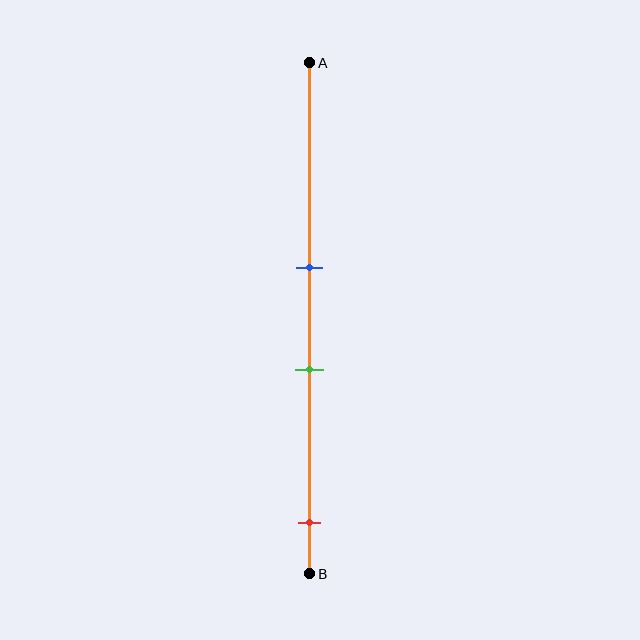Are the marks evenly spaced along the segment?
No, the marks are not evenly spaced.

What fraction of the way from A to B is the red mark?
The red mark is approximately 90% (0.9) of the way from A to B.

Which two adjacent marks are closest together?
The blue and green marks are the closest adjacent pair.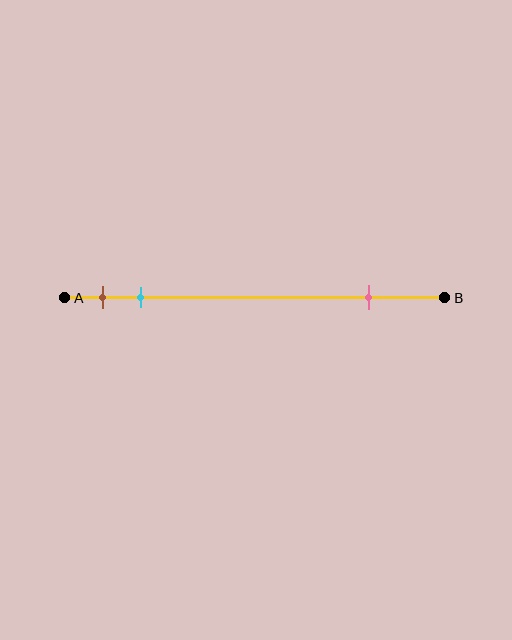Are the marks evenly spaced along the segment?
No, the marks are not evenly spaced.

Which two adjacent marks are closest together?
The brown and cyan marks are the closest adjacent pair.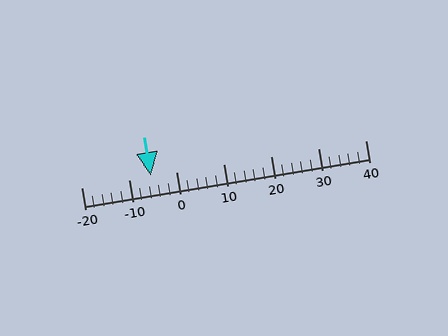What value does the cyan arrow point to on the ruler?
The cyan arrow points to approximately -5.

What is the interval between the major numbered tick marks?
The major tick marks are spaced 10 units apart.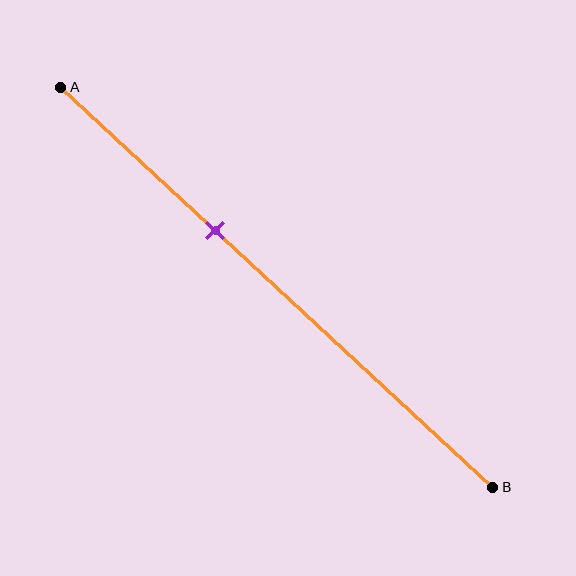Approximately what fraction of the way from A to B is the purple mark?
The purple mark is approximately 35% of the way from A to B.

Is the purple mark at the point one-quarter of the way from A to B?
No, the mark is at about 35% from A, not at the 25% one-quarter point.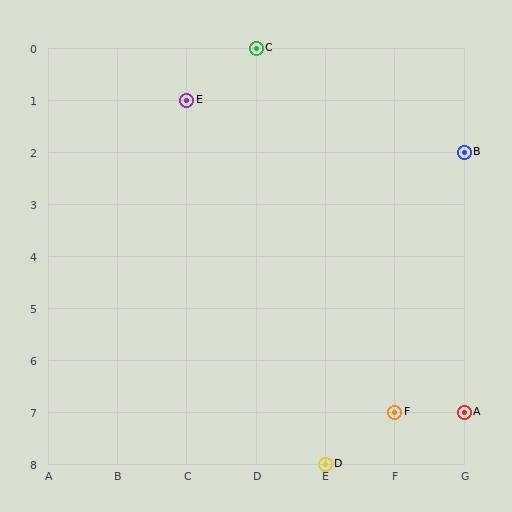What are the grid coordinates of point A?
Point A is at grid coordinates (G, 7).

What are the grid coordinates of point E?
Point E is at grid coordinates (C, 1).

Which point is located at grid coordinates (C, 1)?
Point E is at (C, 1).